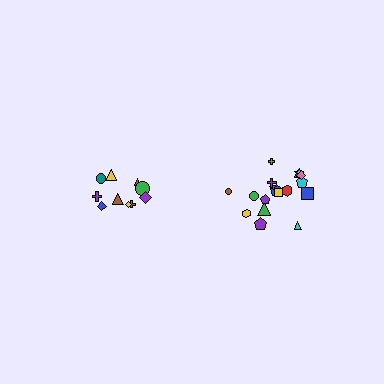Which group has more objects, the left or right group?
The right group.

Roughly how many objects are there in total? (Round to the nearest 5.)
Roughly 30 objects in total.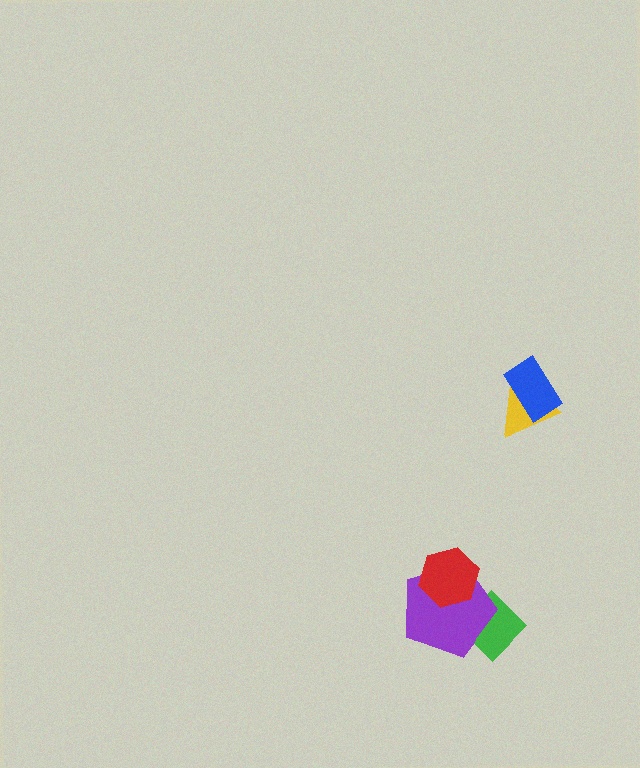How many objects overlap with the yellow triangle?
1 object overlaps with the yellow triangle.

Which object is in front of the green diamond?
The purple pentagon is in front of the green diamond.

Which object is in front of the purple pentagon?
The red hexagon is in front of the purple pentagon.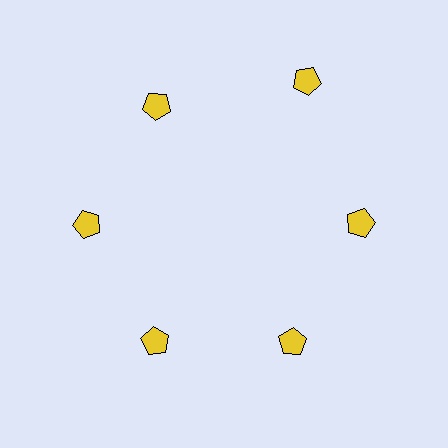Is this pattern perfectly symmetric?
No. The 6 yellow pentagons are arranged in a ring, but one element near the 1 o'clock position is pushed outward from the center, breaking the 6-fold rotational symmetry.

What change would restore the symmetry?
The symmetry would be restored by moving it inward, back onto the ring so that all 6 pentagons sit at equal angles and equal distance from the center.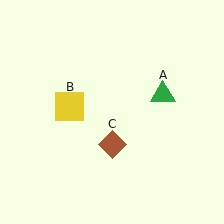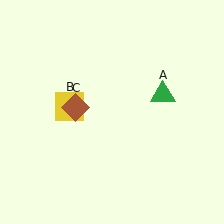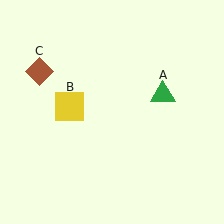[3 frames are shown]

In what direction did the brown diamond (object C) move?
The brown diamond (object C) moved up and to the left.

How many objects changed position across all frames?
1 object changed position: brown diamond (object C).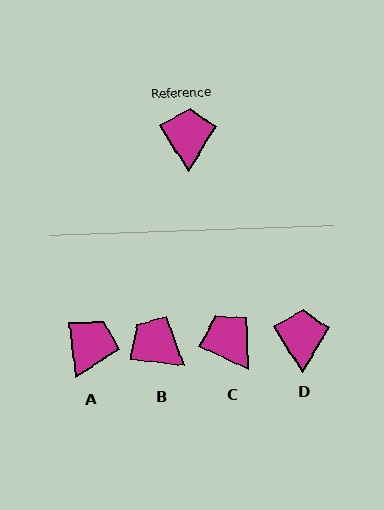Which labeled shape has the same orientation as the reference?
D.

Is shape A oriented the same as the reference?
No, it is off by about 26 degrees.